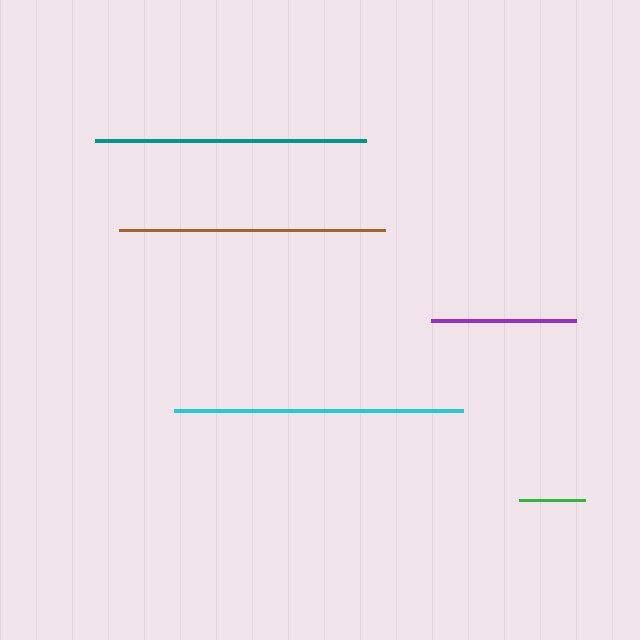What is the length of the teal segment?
The teal segment is approximately 271 pixels long.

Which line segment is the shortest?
The green line is the shortest at approximately 66 pixels.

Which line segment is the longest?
The cyan line is the longest at approximately 289 pixels.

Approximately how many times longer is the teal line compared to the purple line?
The teal line is approximately 1.9 times the length of the purple line.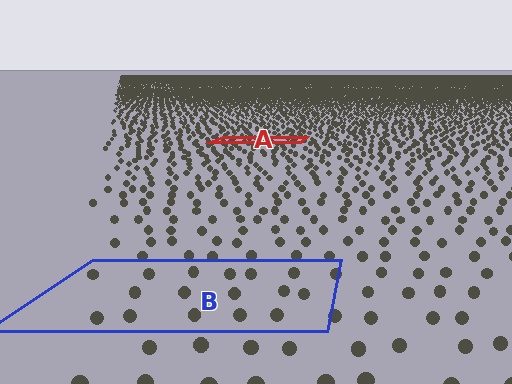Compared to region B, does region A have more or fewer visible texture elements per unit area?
Region A has more texture elements per unit area — they are packed more densely because it is farther away.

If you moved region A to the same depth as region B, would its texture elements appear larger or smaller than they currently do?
They would appear larger. At a closer depth, the same texture elements are projected at a bigger on-screen size.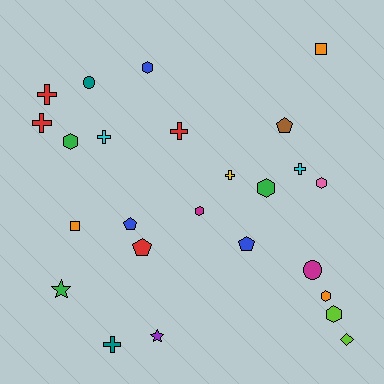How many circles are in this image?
There are 2 circles.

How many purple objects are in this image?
There is 1 purple object.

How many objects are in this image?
There are 25 objects.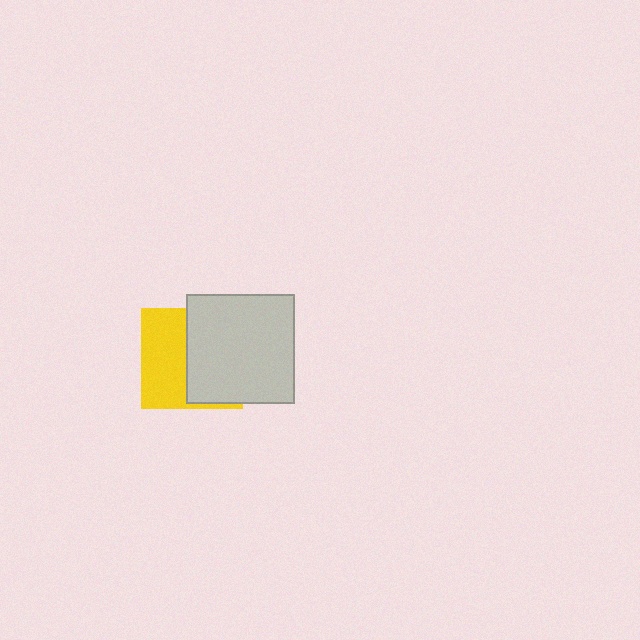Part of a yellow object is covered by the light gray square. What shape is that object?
It is a square.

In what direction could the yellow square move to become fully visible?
The yellow square could move left. That would shift it out from behind the light gray square entirely.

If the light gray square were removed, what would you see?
You would see the complete yellow square.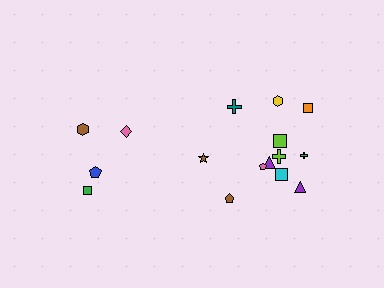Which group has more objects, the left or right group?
The right group.